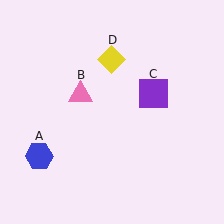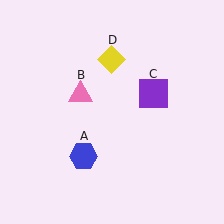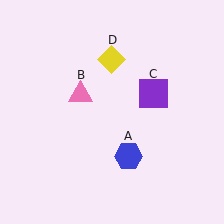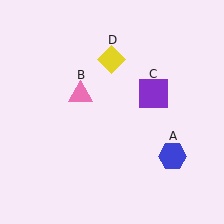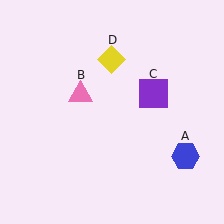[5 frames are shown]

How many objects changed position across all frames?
1 object changed position: blue hexagon (object A).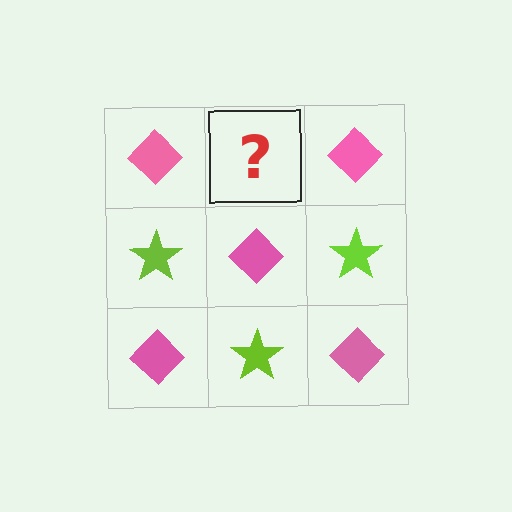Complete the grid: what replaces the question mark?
The question mark should be replaced with a lime star.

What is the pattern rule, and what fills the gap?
The rule is that it alternates pink diamond and lime star in a checkerboard pattern. The gap should be filled with a lime star.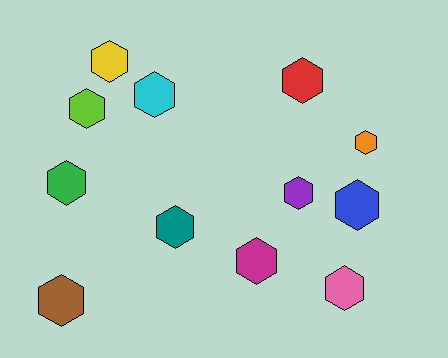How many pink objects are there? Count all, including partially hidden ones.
There is 1 pink object.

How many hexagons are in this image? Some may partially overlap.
There are 12 hexagons.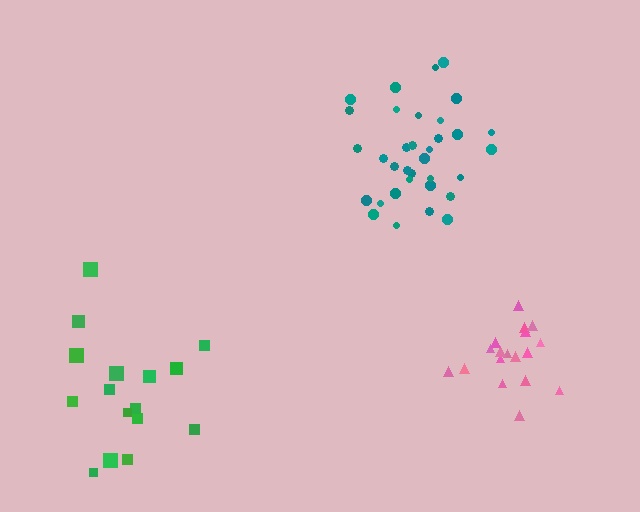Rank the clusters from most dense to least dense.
teal, pink, green.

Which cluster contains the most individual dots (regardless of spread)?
Teal (34).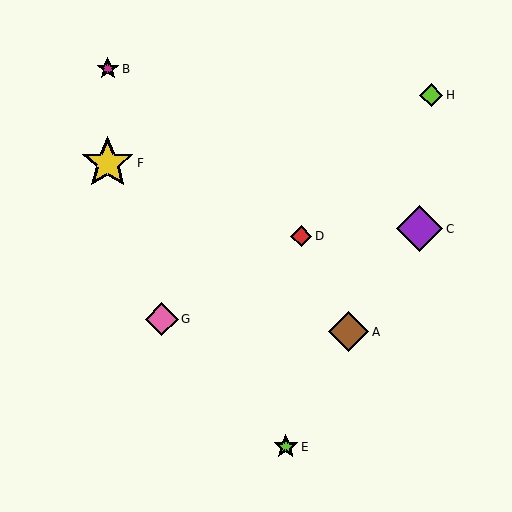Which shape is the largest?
The yellow star (labeled F) is the largest.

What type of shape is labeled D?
Shape D is a red diamond.